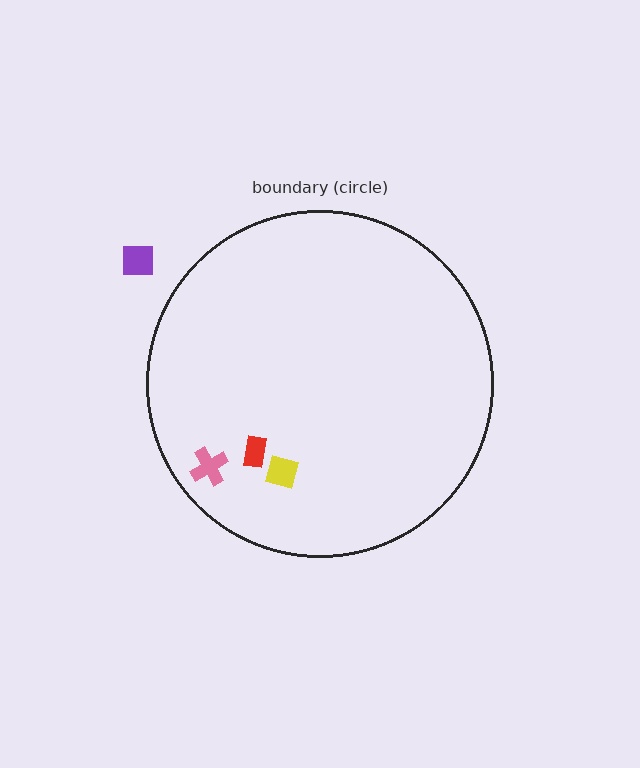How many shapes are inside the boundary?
3 inside, 1 outside.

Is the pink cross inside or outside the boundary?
Inside.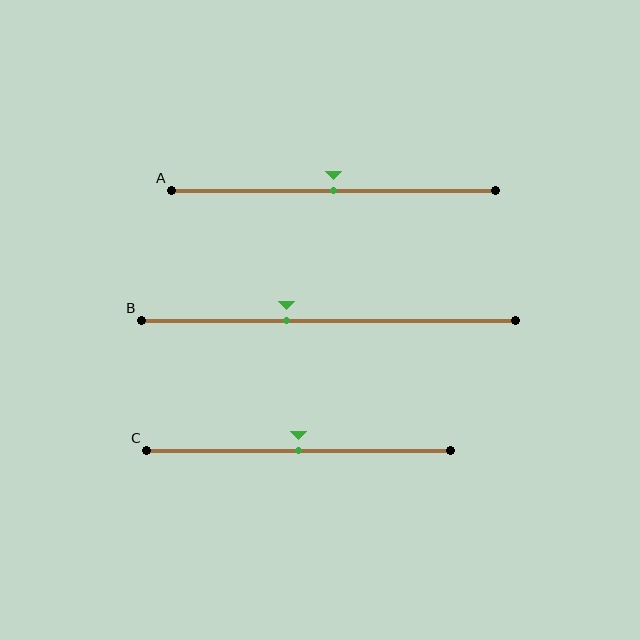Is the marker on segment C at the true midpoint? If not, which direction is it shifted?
Yes, the marker on segment C is at the true midpoint.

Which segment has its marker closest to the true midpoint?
Segment A has its marker closest to the true midpoint.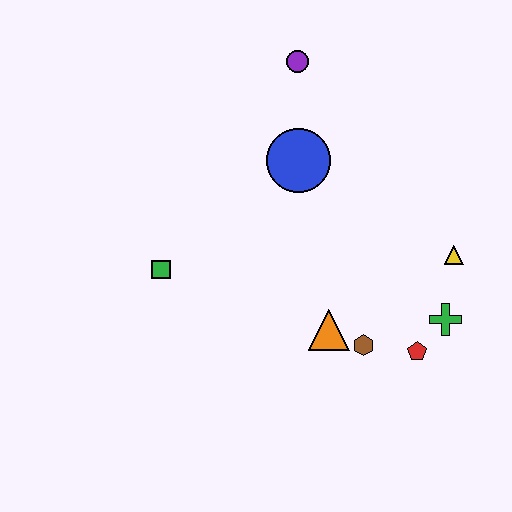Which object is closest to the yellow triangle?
The green cross is closest to the yellow triangle.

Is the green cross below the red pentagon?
No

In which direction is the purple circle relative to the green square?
The purple circle is above the green square.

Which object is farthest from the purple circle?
The red pentagon is farthest from the purple circle.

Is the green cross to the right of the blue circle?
Yes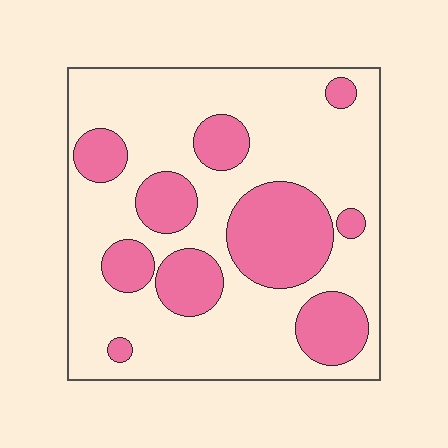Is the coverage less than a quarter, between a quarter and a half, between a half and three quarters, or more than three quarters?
Between a quarter and a half.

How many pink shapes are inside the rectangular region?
10.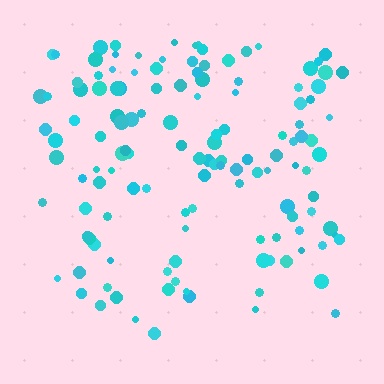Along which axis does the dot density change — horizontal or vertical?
Vertical.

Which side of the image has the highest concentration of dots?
The top.